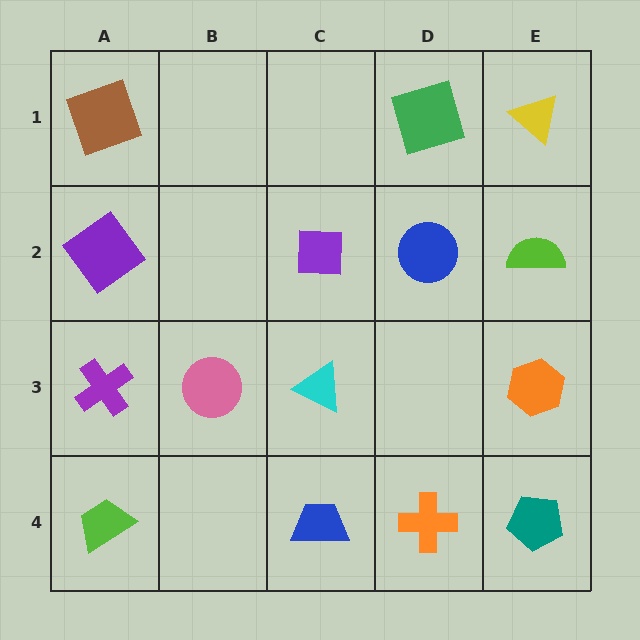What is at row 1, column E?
A yellow triangle.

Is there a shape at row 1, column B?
No, that cell is empty.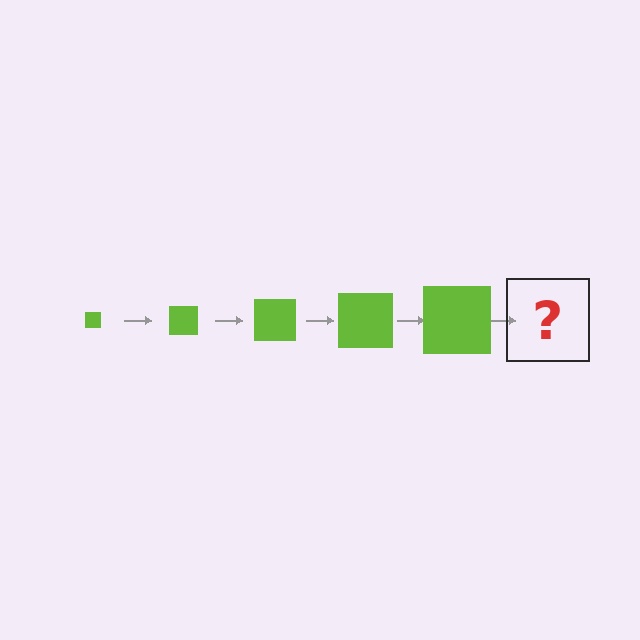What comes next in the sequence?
The next element should be a lime square, larger than the previous one.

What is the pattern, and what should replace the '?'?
The pattern is that the square gets progressively larger each step. The '?' should be a lime square, larger than the previous one.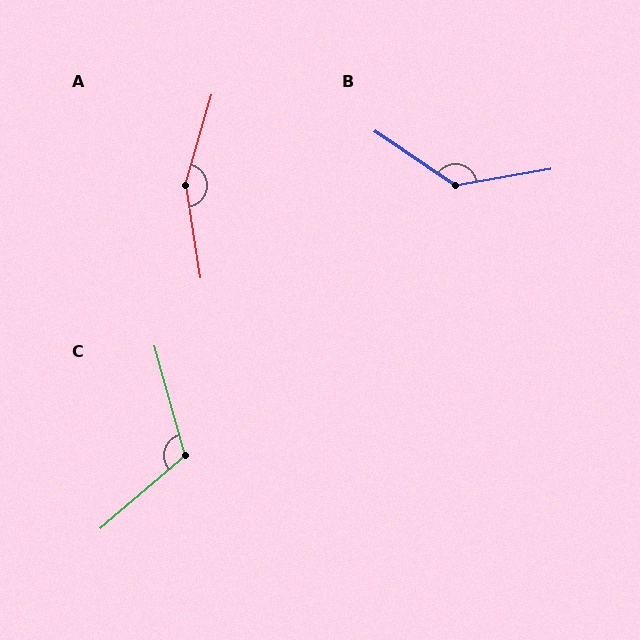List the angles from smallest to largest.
C (115°), B (136°), A (155°).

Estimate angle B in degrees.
Approximately 136 degrees.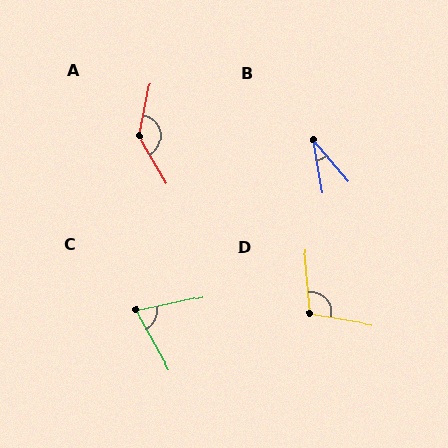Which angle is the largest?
A, at approximately 138 degrees.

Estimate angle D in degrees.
Approximately 104 degrees.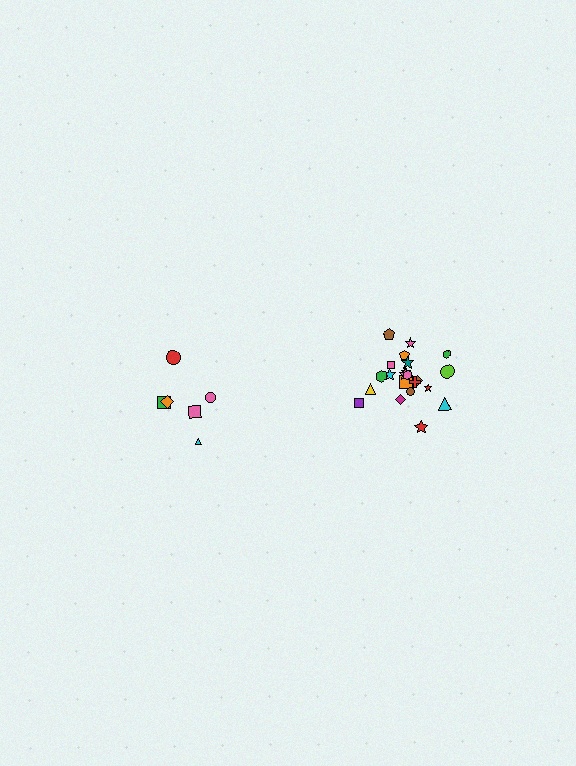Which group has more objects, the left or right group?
The right group.